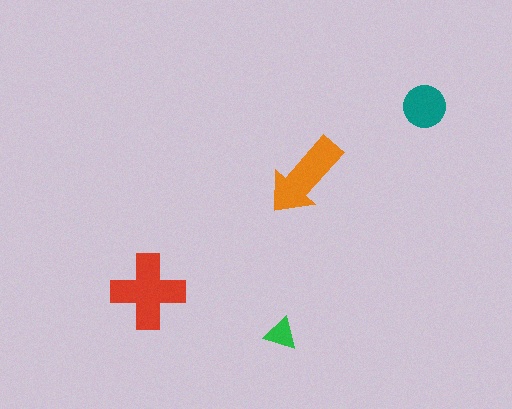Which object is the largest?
The red cross.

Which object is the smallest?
The green triangle.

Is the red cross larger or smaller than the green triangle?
Larger.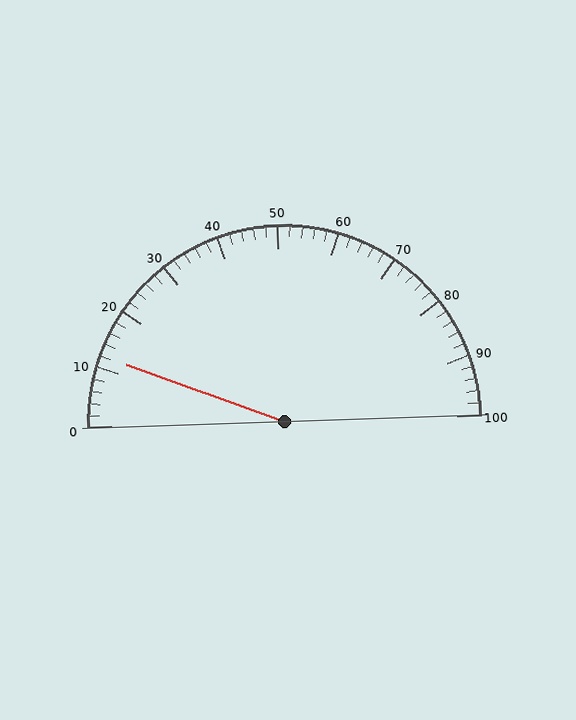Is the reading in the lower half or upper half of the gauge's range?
The reading is in the lower half of the range (0 to 100).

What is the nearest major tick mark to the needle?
The nearest major tick mark is 10.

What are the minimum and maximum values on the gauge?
The gauge ranges from 0 to 100.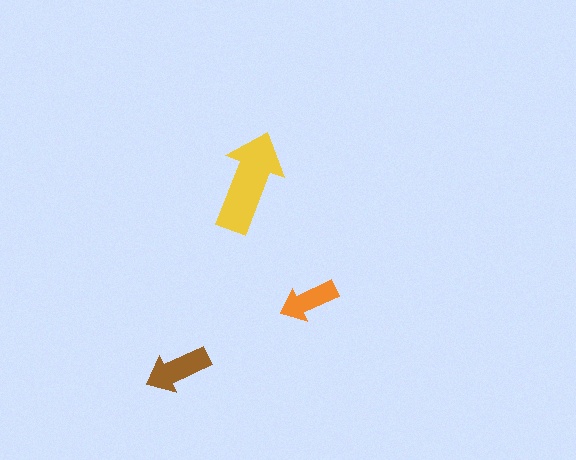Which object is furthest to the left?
The brown arrow is leftmost.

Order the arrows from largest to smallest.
the yellow one, the brown one, the orange one.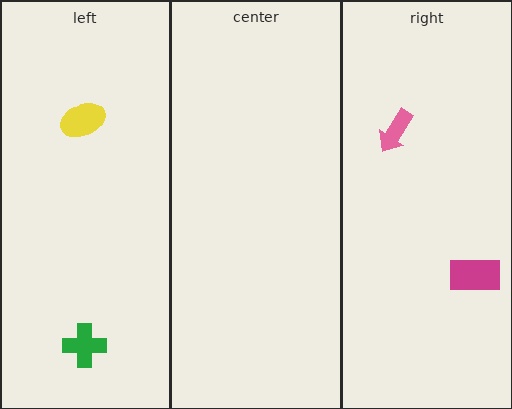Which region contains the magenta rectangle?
The right region.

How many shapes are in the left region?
2.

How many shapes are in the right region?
2.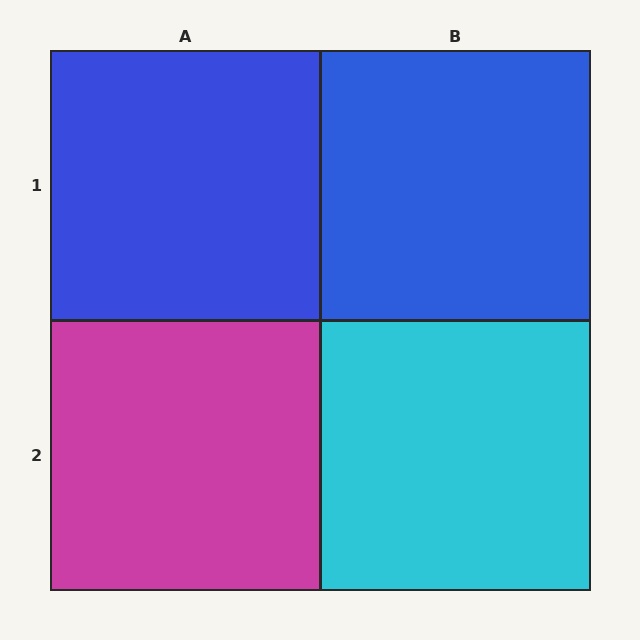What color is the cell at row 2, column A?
Magenta.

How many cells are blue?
2 cells are blue.